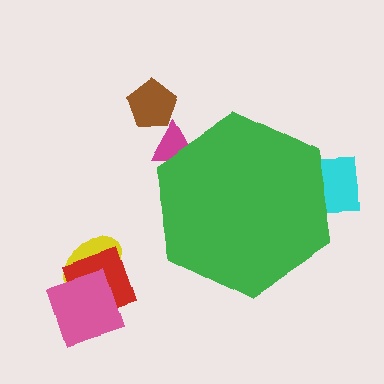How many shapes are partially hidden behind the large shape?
2 shapes are partially hidden.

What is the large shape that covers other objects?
A green hexagon.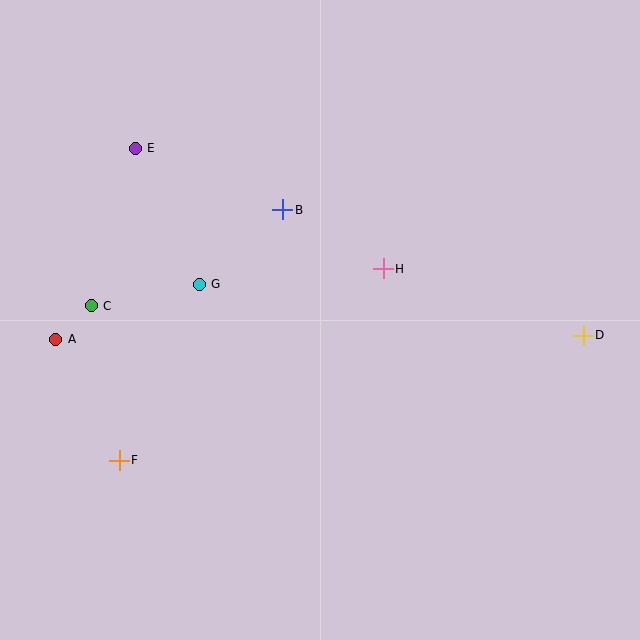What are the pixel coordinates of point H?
Point H is at (383, 269).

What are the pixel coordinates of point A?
Point A is at (56, 339).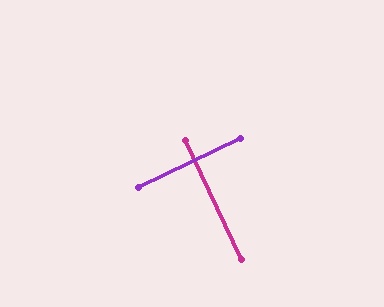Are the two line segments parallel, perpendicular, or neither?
Perpendicular — they meet at approximately 90°.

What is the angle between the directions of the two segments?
Approximately 90 degrees.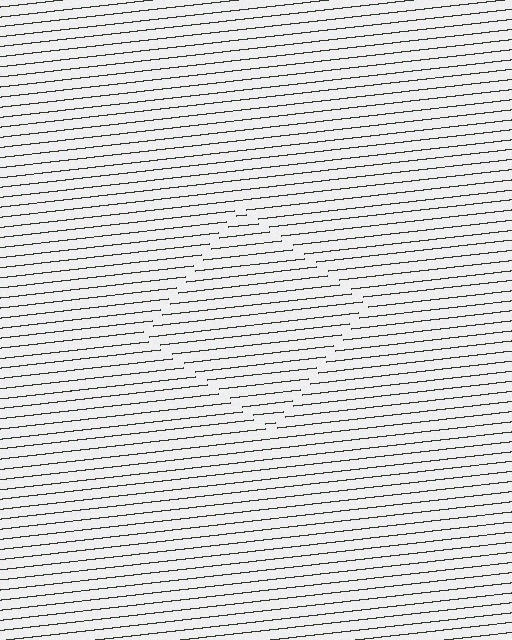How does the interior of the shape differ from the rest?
The interior of the shape contains the same grating, shifted by half a period — the contour is defined by the phase discontinuity where line-ends from the inner and outer gratings abut.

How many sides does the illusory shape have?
4 sides — the line-ends trace a square.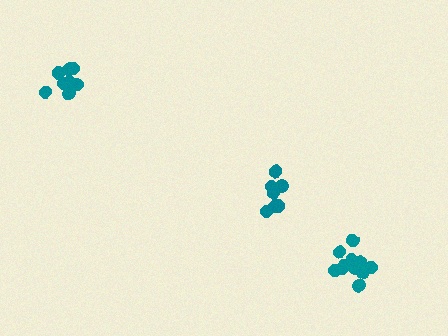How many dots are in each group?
Group 1: 7 dots, Group 2: 11 dots, Group 3: 8 dots (26 total).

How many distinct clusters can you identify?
There are 3 distinct clusters.